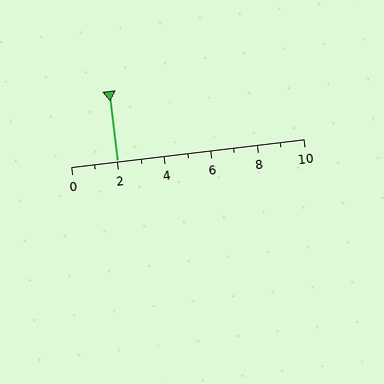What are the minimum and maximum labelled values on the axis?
The axis runs from 0 to 10.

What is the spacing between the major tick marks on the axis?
The major ticks are spaced 2 apart.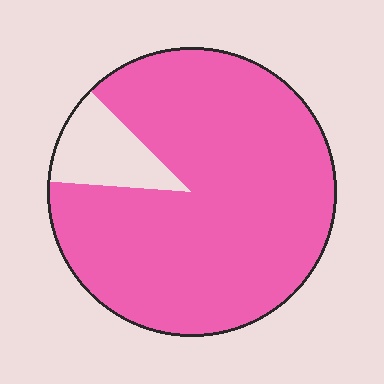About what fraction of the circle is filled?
About seven eighths (7/8).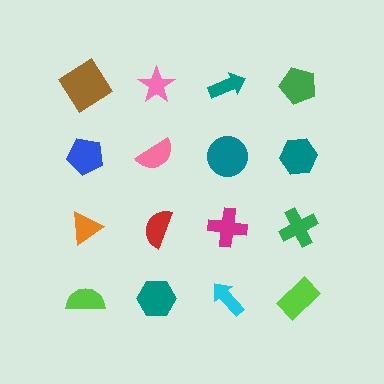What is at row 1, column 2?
A pink star.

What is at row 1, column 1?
A brown diamond.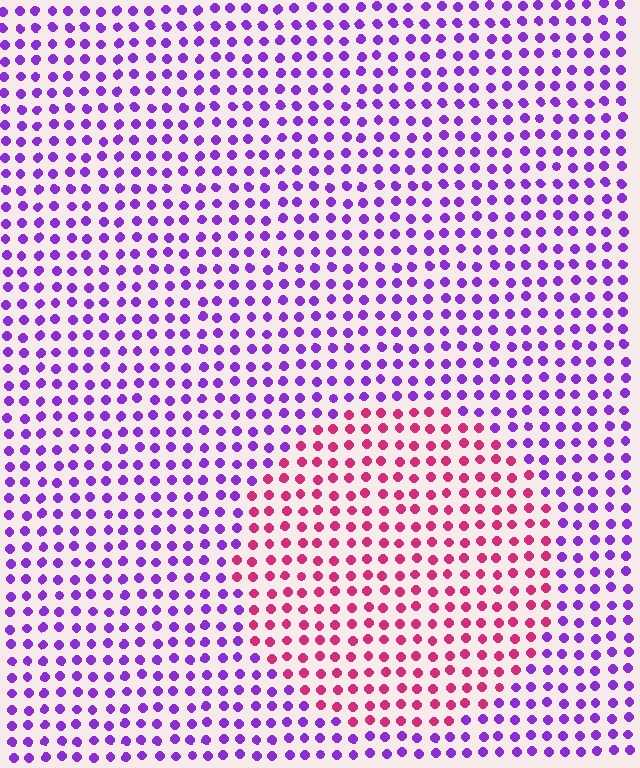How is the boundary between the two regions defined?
The boundary is defined purely by a slight shift in hue (about 57 degrees). Spacing, size, and orientation are identical on both sides.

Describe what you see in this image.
The image is filled with small purple elements in a uniform arrangement. A circle-shaped region is visible where the elements are tinted to a slightly different hue, forming a subtle color boundary.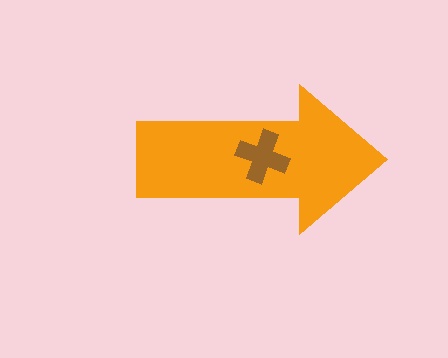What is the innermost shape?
The brown cross.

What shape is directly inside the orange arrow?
The brown cross.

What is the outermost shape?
The orange arrow.